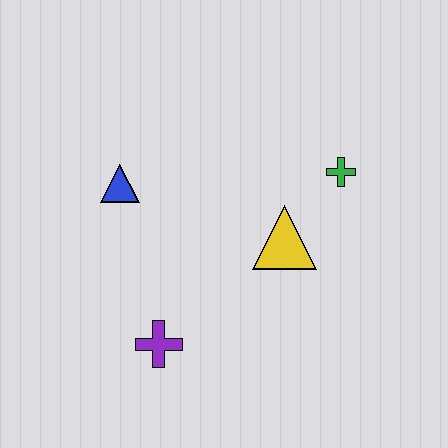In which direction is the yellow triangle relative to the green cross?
The yellow triangle is below the green cross.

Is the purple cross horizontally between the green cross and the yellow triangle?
No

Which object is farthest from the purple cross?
The green cross is farthest from the purple cross.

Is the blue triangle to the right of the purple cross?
No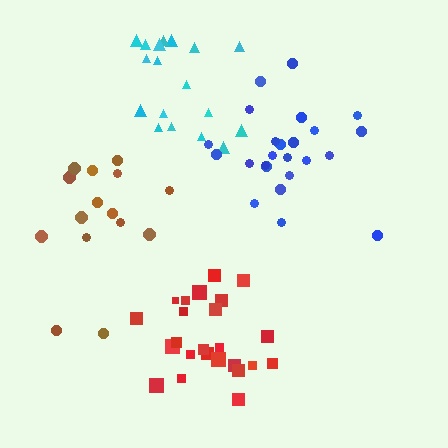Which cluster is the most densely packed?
Red.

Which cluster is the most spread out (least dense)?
Brown.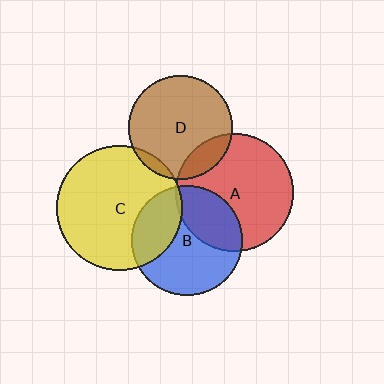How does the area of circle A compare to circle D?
Approximately 1.3 times.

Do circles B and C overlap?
Yes.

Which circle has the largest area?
Circle C (yellow).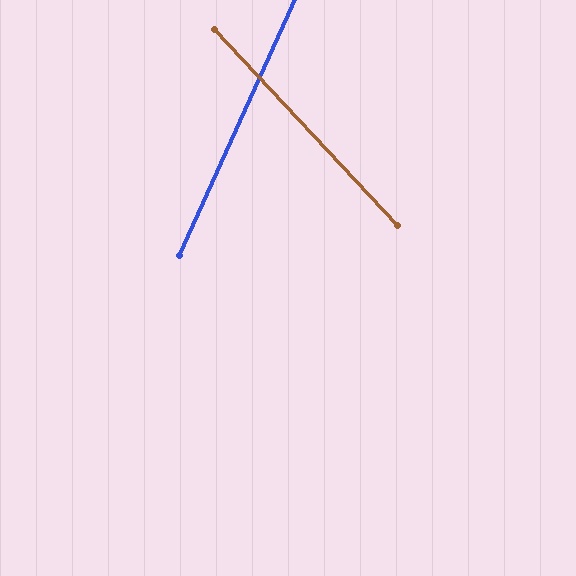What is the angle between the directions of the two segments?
Approximately 67 degrees.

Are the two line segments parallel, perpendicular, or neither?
Neither parallel nor perpendicular — they differ by about 67°.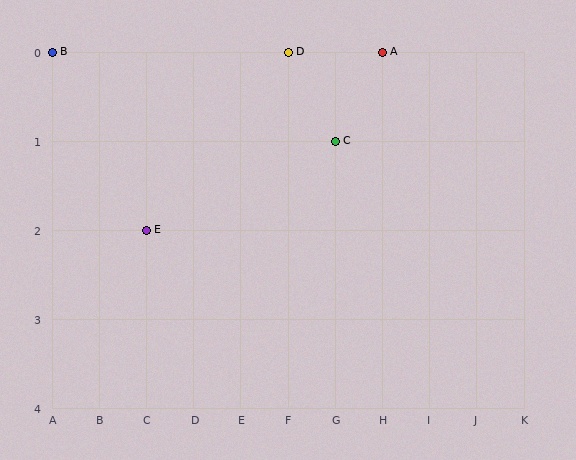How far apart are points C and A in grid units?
Points C and A are 1 column and 1 row apart (about 1.4 grid units diagonally).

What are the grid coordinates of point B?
Point B is at grid coordinates (A, 0).